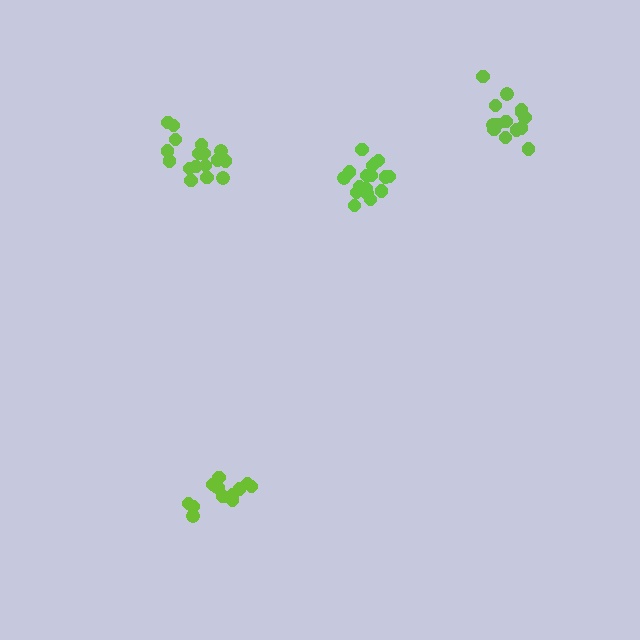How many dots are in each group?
Group 1: 17 dots, Group 2: 14 dots, Group 3: 17 dots, Group 4: 13 dots (61 total).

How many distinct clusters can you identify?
There are 4 distinct clusters.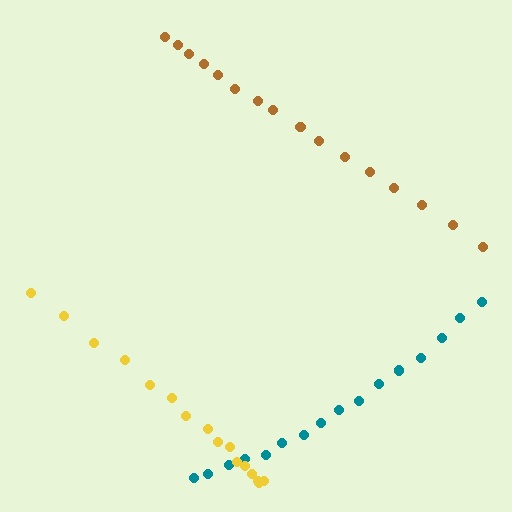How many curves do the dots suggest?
There are 3 distinct paths.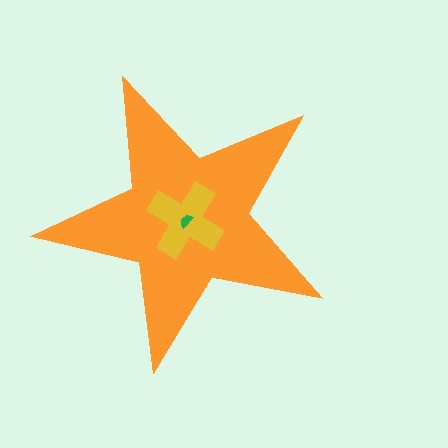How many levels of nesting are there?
3.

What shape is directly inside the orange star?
The yellow cross.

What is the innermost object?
The green semicircle.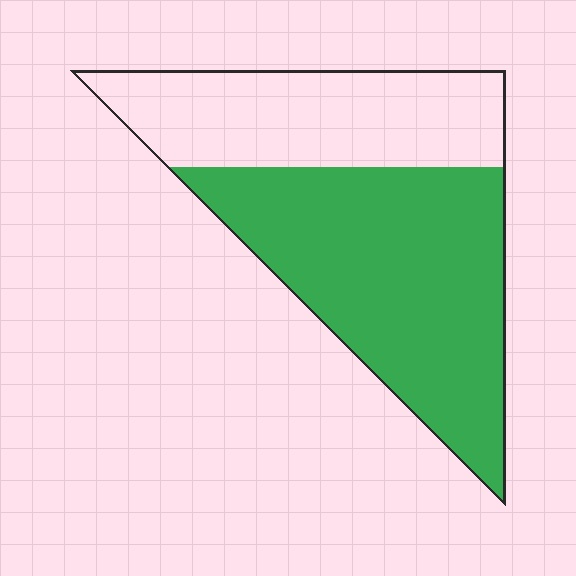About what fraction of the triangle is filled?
About three fifths (3/5).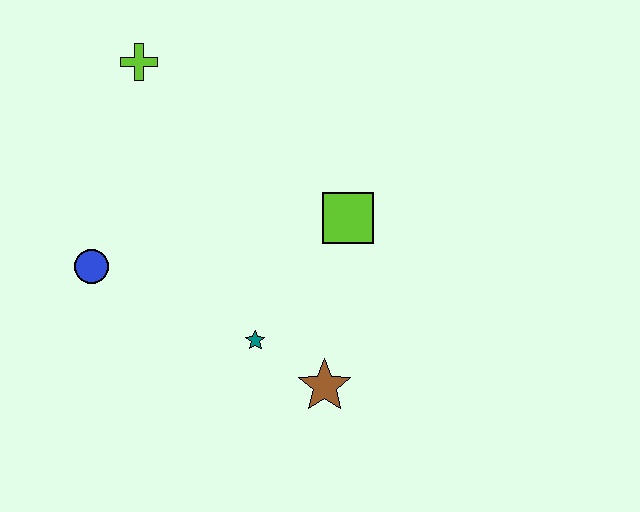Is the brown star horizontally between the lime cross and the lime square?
Yes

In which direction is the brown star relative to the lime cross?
The brown star is below the lime cross.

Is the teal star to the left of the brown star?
Yes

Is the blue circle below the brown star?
No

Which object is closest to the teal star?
The brown star is closest to the teal star.